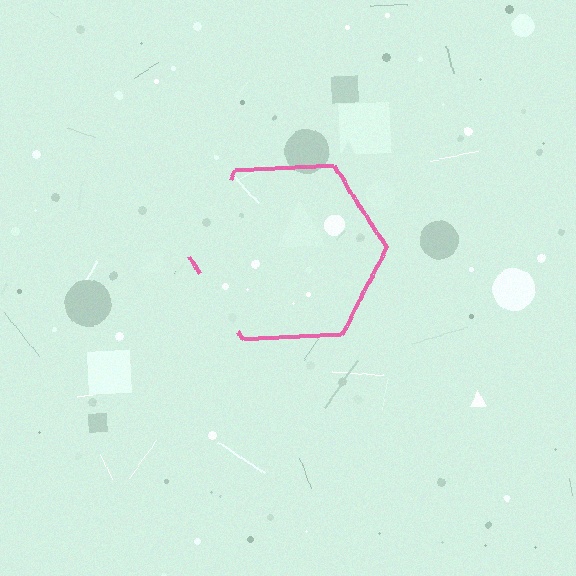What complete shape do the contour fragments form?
The contour fragments form a hexagon.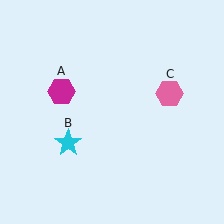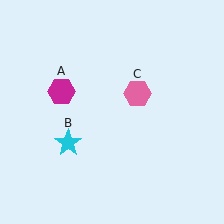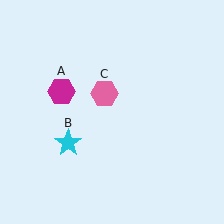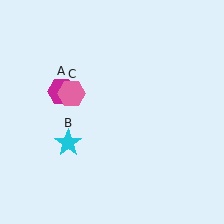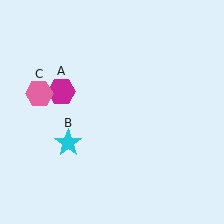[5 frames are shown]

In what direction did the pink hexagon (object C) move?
The pink hexagon (object C) moved left.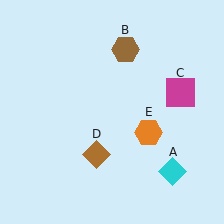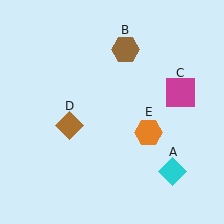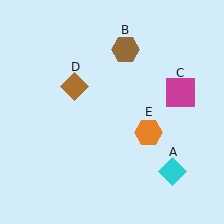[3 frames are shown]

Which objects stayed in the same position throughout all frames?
Cyan diamond (object A) and brown hexagon (object B) and magenta square (object C) and orange hexagon (object E) remained stationary.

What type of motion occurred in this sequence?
The brown diamond (object D) rotated clockwise around the center of the scene.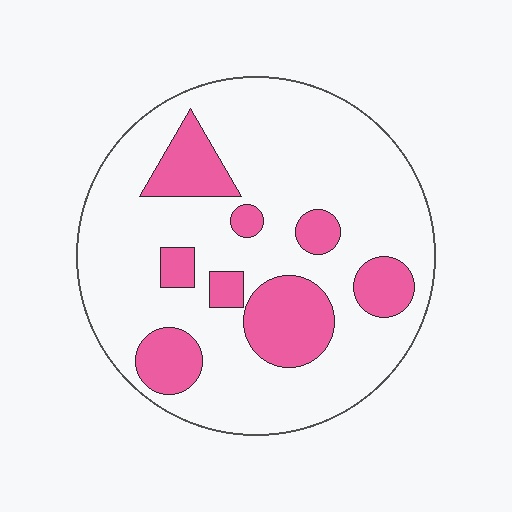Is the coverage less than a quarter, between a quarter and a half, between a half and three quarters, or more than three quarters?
Less than a quarter.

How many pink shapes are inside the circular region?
8.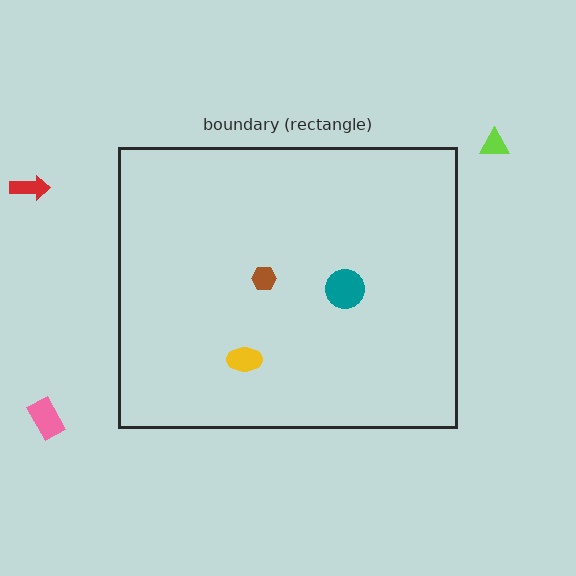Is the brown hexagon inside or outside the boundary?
Inside.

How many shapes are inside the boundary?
3 inside, 3 outside.